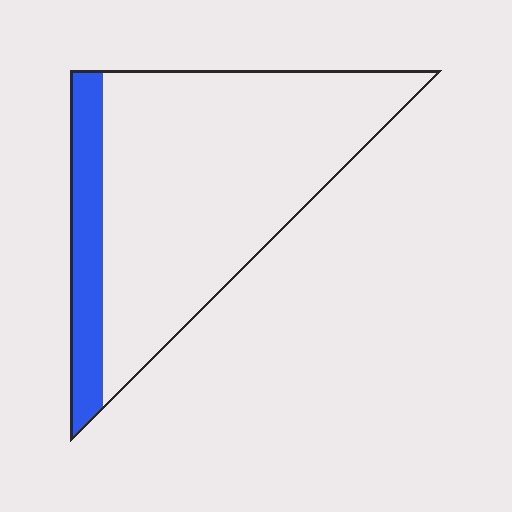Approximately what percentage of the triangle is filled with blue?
Approximately 15%.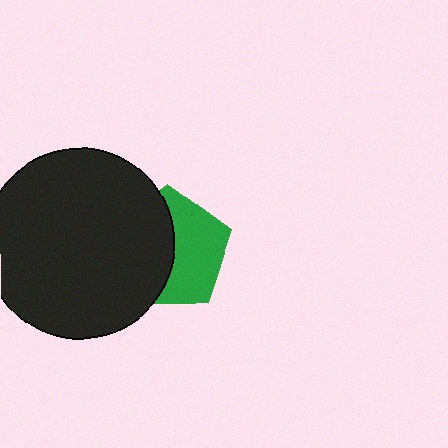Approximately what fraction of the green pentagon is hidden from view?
Roughly 50% of the green pentagon is hidden behind the black circle.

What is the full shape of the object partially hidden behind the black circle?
The partially hidden object is a green pentagon.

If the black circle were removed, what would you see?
You would see the complete green pentagon.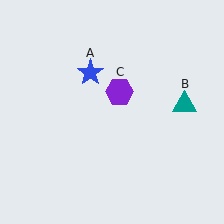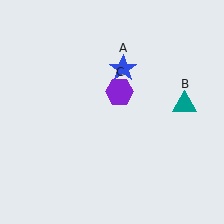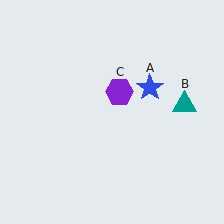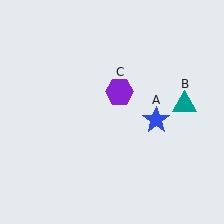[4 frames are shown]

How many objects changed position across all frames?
1 object changed position: blue star (object A).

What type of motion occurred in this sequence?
The blue star (object A) rotated clockwise around the center of the scene.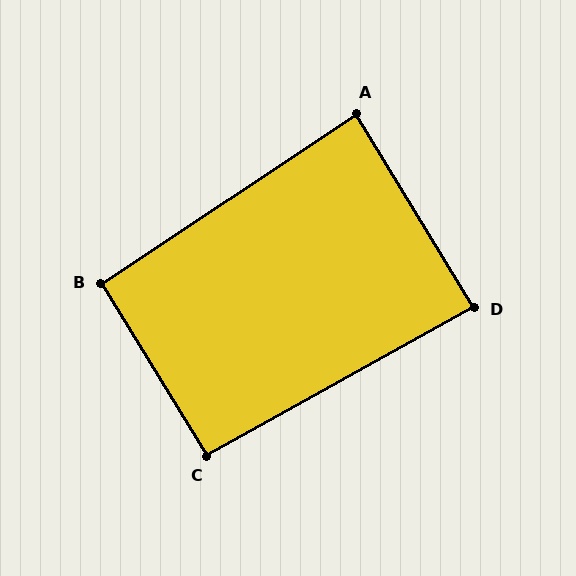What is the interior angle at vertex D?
Approximately 88 degrees (approximately right).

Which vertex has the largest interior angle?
C, at approximately 92 degrees.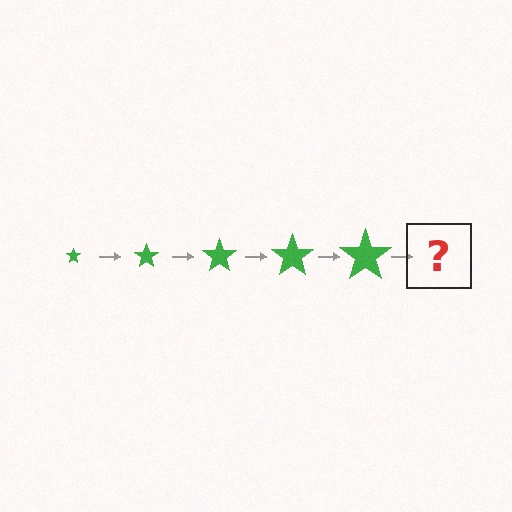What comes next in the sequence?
The next element should be a green star, larger than the previous one.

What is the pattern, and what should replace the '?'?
The pattern is that the star gets progressively larger each step. The '?' should be a green star, larger than the previous one.